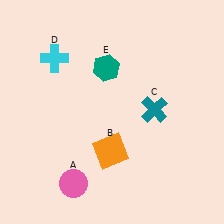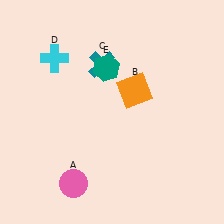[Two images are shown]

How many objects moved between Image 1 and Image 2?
2 objects moved between the two images.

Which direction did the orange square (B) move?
The orange square (B) moved up.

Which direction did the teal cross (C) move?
The teal cross (C) moved left.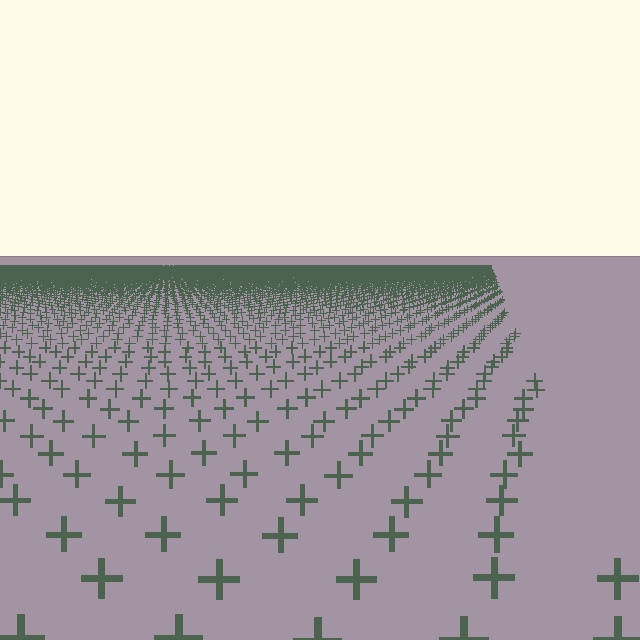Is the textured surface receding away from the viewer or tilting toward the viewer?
The surface is receding away from the viewer. Texture elements get smaller and denser toward the top.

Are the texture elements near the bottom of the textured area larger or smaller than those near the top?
Larger. Near the bottom, elements are closer to the viewer and appear at a bigger on-screen size.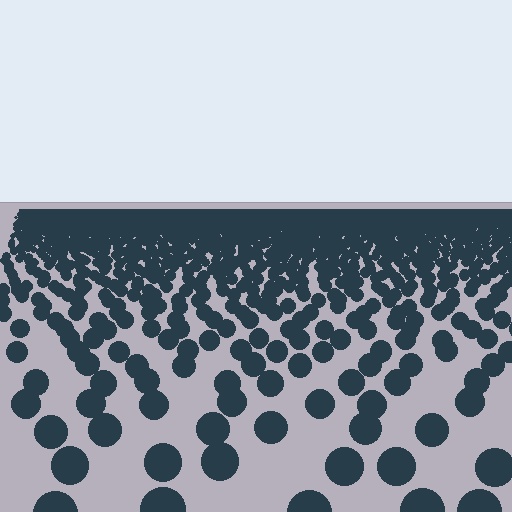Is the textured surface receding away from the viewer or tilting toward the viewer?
The surface is receding away from the viewer. Texture elements get smaller and denser toward the top.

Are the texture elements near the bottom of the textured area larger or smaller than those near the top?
Larger. Near the bottom, elements are closer to the viewer and appear at a bigger on-screen size.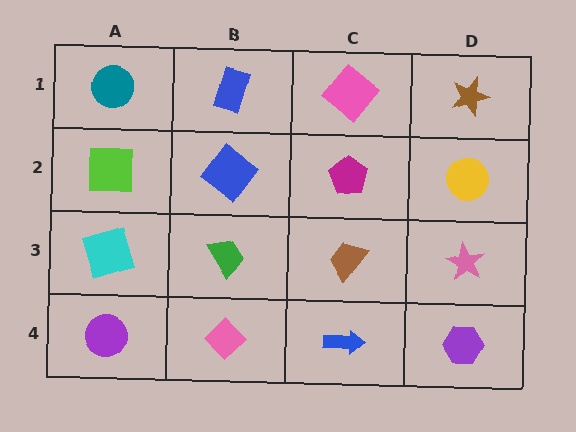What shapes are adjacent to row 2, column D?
A brown star (row 1, column D), a pink star (row 3, column D), a magenta pentagon (row 2, column C).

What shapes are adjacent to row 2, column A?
A teal circle (row 1, column A), a cyan square (row 3, column A), a blue diamond (row 2, column B).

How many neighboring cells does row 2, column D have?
3.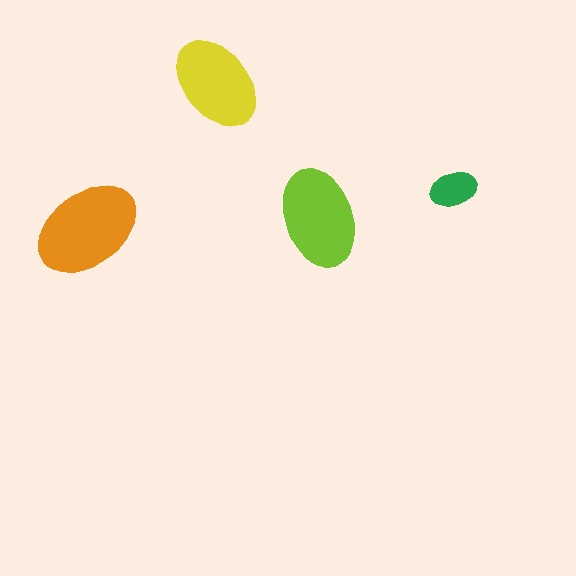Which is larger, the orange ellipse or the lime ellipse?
The orange one.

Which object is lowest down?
The orange ellipse is bottommost.